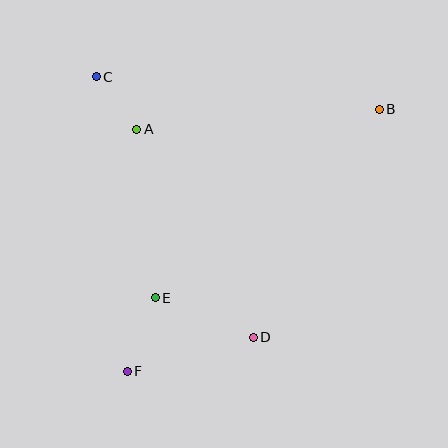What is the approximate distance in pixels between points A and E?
The distance between A and E is approximately 169 pixels.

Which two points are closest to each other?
Points A and C are closest to each other.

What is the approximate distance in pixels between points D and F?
The distance between D and F is approximately 131 pixels.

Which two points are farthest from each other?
Points B and F are farthest from each other.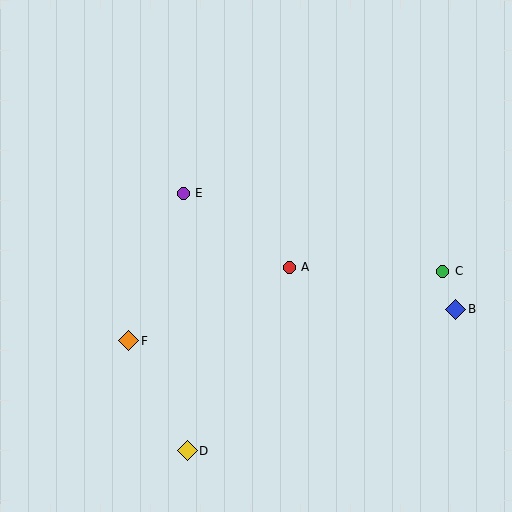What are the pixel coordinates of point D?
Point D is at (187, 451).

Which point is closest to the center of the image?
Point A at (289, 267) is closest to the center.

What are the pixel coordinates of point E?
Point E is at (183, 193).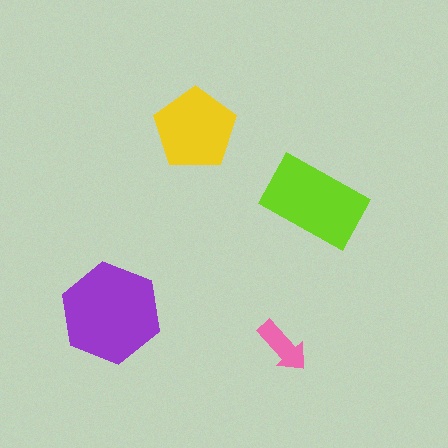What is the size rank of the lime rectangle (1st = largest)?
2nd.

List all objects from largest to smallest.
The purple hexagon, the lime rectangle, the yellow pentagon, the pink arrow.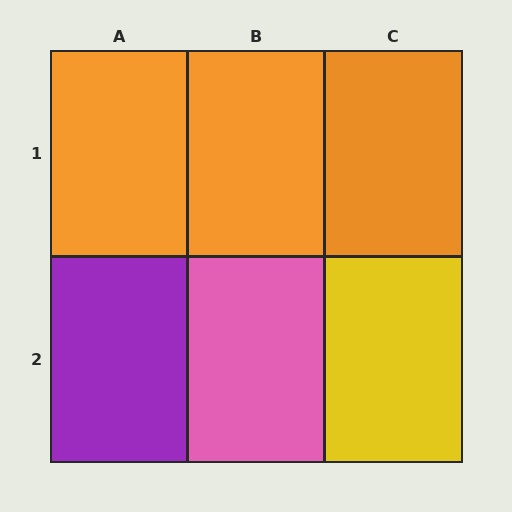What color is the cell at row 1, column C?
Orange.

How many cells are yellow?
1 cell is yellow.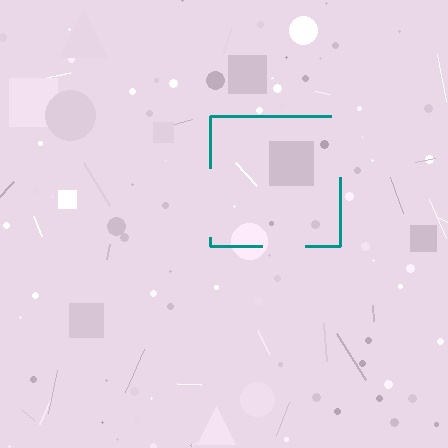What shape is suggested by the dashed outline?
The dashed outline suggests a square.